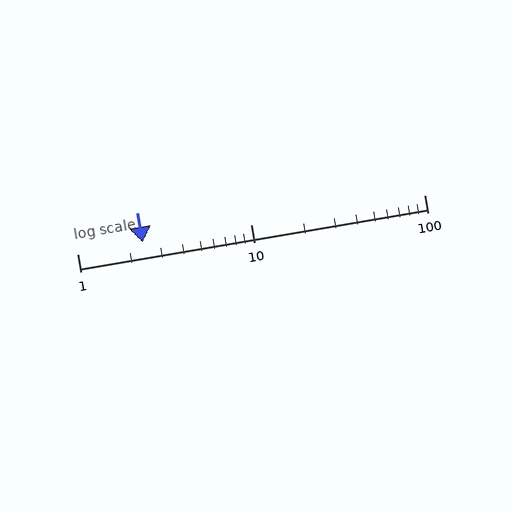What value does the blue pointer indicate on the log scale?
The pointer indicates approximately 2.4.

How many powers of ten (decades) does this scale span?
The scale spans 2 decades, from 1 to 100.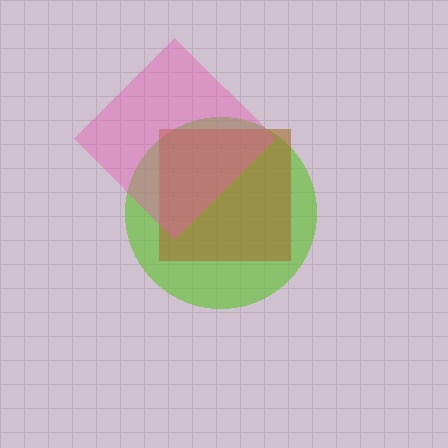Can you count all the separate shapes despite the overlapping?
Yes, there are 3 separate shapes.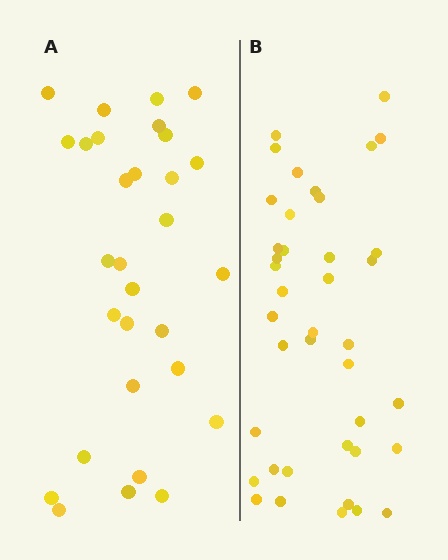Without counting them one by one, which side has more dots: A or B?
Region B (the right region) has more dots.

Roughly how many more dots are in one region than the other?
Region B has roughly 10 or so more dots than region A.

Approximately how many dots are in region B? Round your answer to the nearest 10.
About 40 dots.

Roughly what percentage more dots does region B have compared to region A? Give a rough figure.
About 35% more.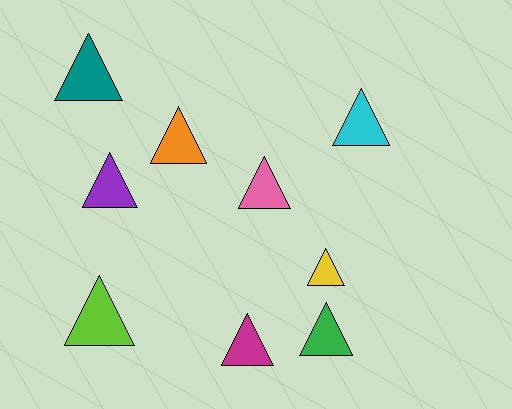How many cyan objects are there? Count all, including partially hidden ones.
There is 1 cyan object.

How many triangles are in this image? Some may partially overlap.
There are 9 triangles.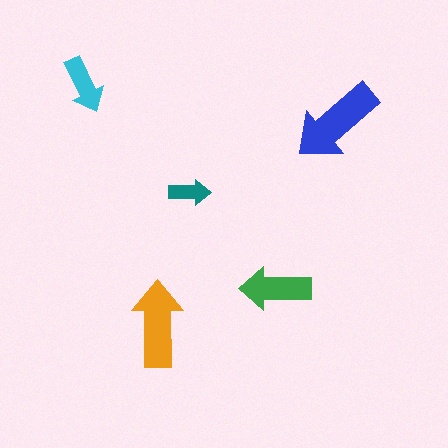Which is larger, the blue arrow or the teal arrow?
The blue one.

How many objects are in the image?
There are 5 objects in the image.